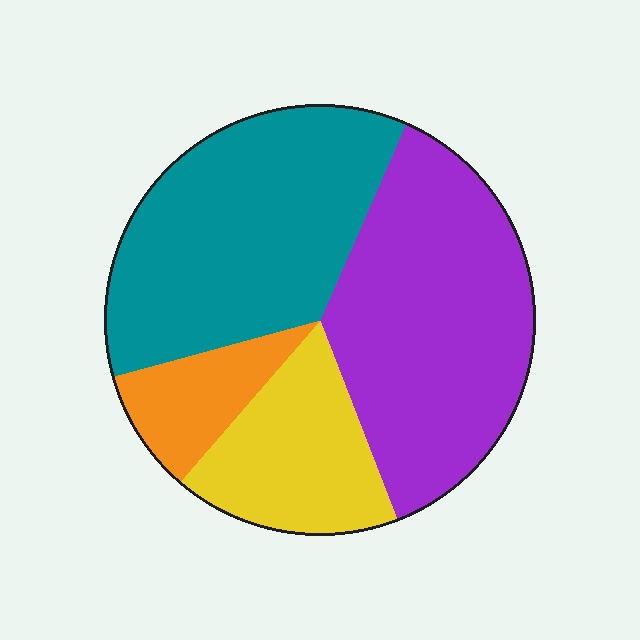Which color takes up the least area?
Orange, at roughly 10%.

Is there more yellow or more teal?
Teal.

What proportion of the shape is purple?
Purple covers about 35% of the shape.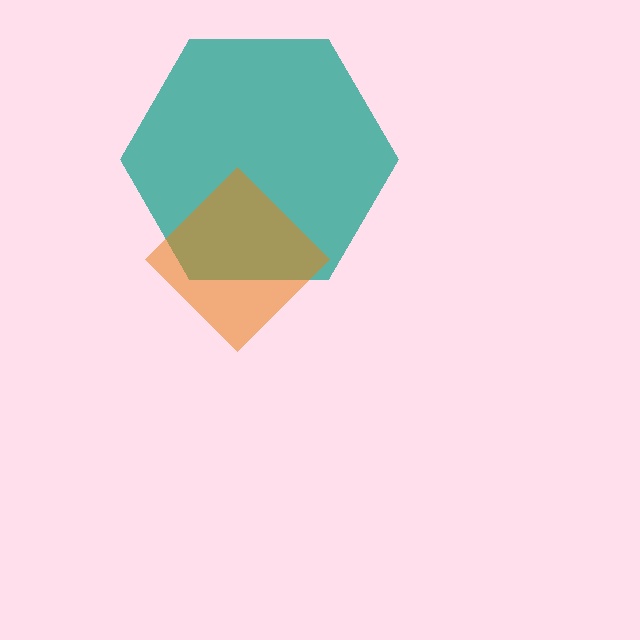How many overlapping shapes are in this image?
There are 2 overlapping shapes in the image.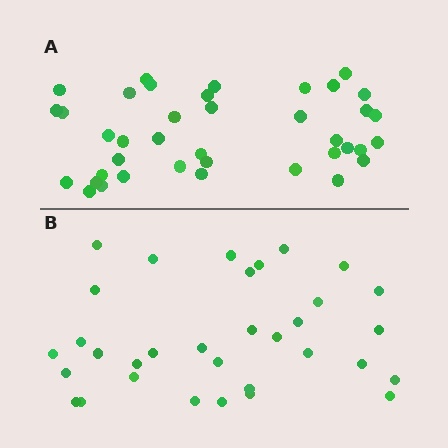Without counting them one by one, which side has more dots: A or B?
Region A (the top region) has more dots.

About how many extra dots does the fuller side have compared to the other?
Region A has about 6 more dots than region B.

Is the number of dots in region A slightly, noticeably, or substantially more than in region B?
Region A has only slightly more — the two regions are fairly close. The ratio is roughly 1.2 to 1.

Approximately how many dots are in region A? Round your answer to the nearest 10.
About 40 dots. (The exact count is 39, which rounds to 40.)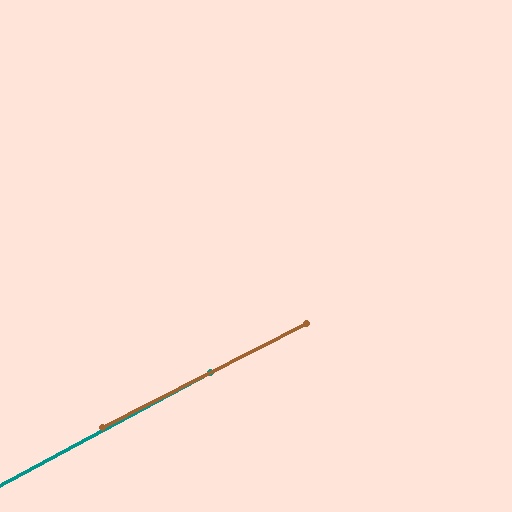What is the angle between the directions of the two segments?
Approximately 1 degree.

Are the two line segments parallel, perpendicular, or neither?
Parallel — their directions differ by only 1.2°.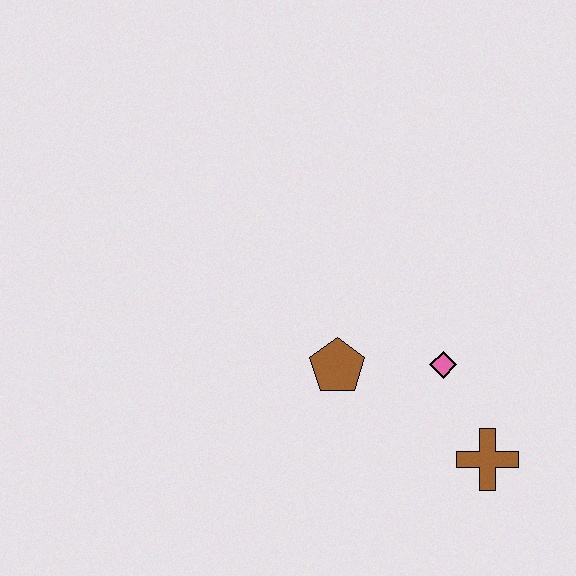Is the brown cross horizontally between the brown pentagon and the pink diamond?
No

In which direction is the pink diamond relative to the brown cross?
The pink diamond is above the brown cross.